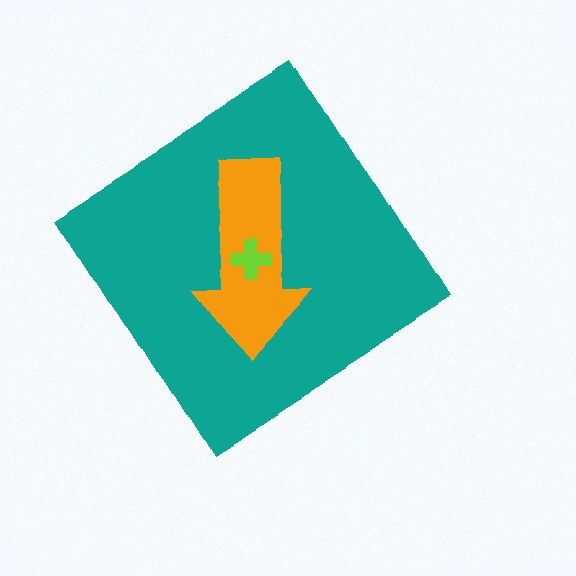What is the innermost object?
The lime cross.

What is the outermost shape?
The teal diamond.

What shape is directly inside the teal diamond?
The orange arrow.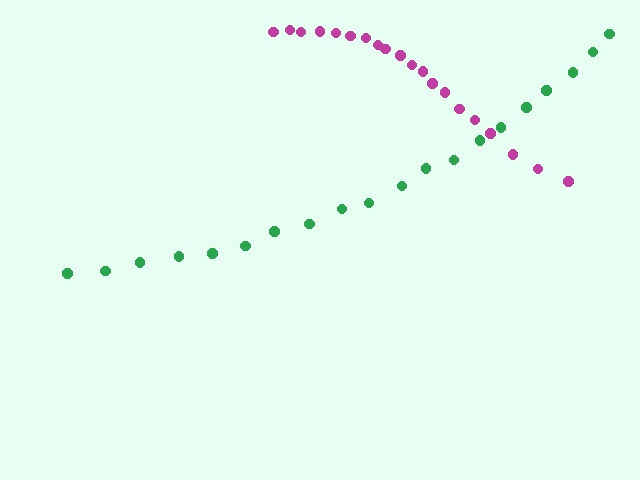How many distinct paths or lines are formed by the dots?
There are 2 distinct paths.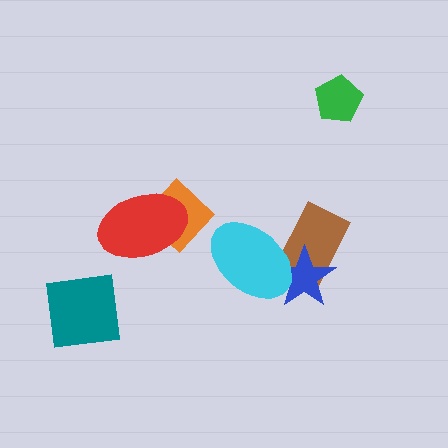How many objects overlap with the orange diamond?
1 object overlaps with the orange diamond.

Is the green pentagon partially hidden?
No, no other shape covers it.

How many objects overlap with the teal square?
0 objects overlap with the teal square.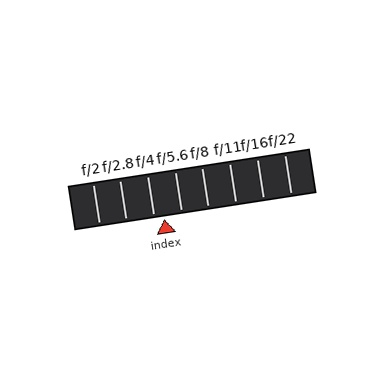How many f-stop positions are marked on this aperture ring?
There are 8 f-stop positions marked.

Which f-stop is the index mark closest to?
The index mark is closest to f/4.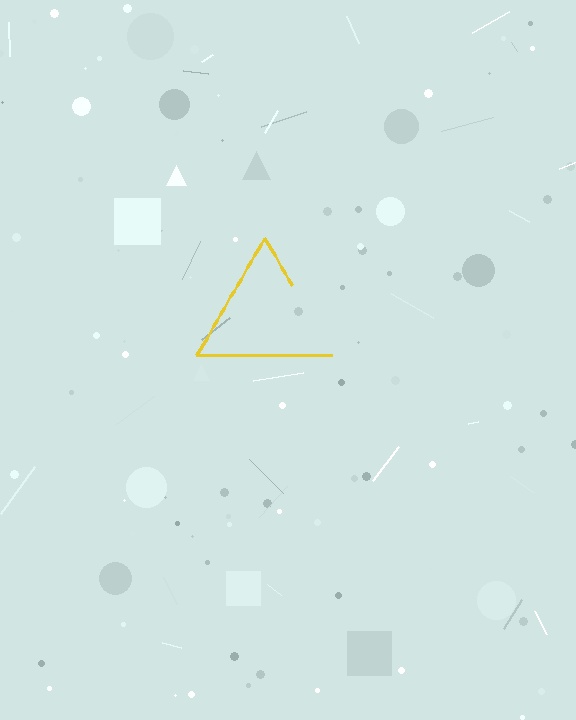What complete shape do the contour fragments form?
The contour fragments form a triangle.